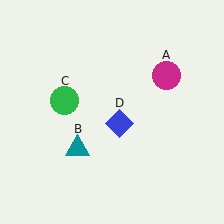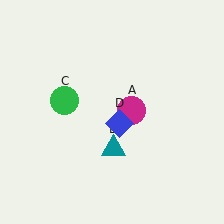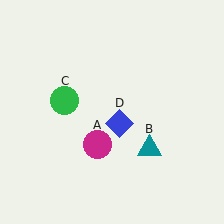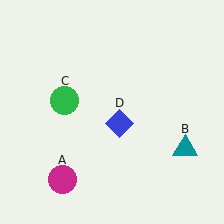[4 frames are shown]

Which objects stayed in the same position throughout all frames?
Green circle (object C) and blue diamond (object D) remained stationary.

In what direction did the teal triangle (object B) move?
The teal triangle (object B) moved right.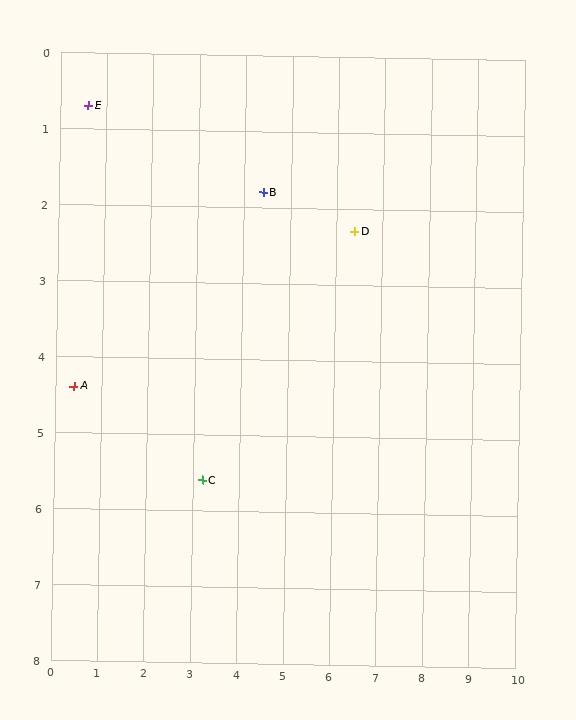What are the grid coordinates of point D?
Point D is at approximately (6.4, 2.3).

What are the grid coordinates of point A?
Point A is at approximately (0.4, 4.4).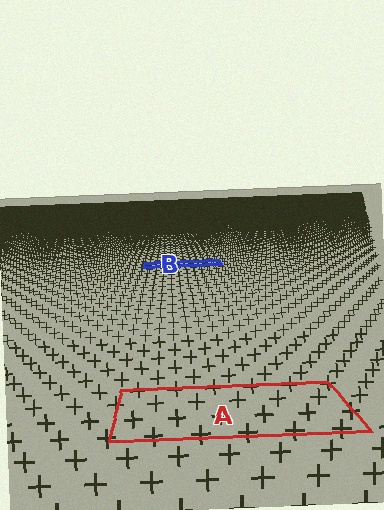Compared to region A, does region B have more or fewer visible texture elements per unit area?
Region B has more texture elements per unit area — they are packed more densely because it is farther away.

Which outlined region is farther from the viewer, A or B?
Region B is farther from the viewer — the texture elements inside it appear smaller and more densely packed.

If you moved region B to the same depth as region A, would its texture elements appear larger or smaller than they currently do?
They would appear larger. At a closer depth, the same texture elements are projected at a bigger on-screen size.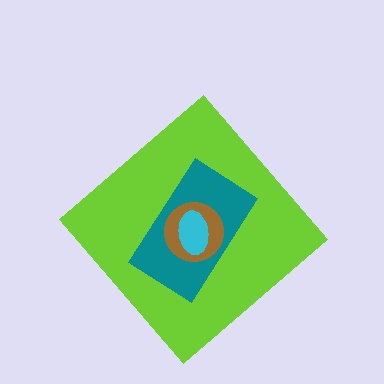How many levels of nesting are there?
4.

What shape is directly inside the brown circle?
The cyan ellipse.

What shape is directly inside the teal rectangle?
The brown circle.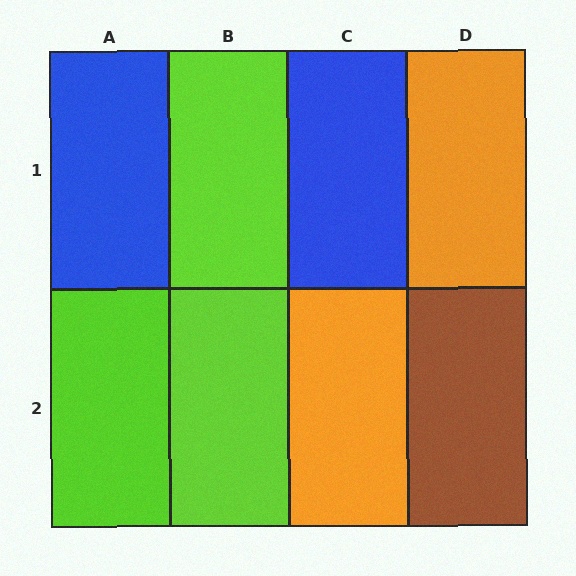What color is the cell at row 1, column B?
Lime.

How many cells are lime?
3 cells are lime.